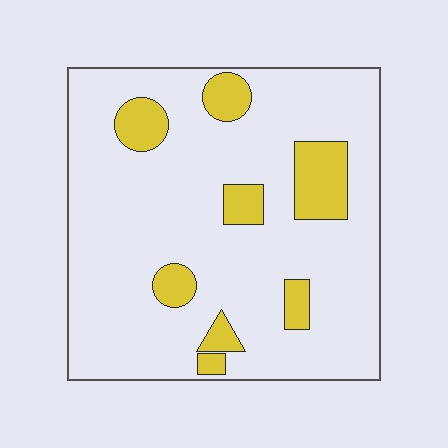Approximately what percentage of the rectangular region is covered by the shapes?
Approximately 15%.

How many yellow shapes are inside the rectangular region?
8.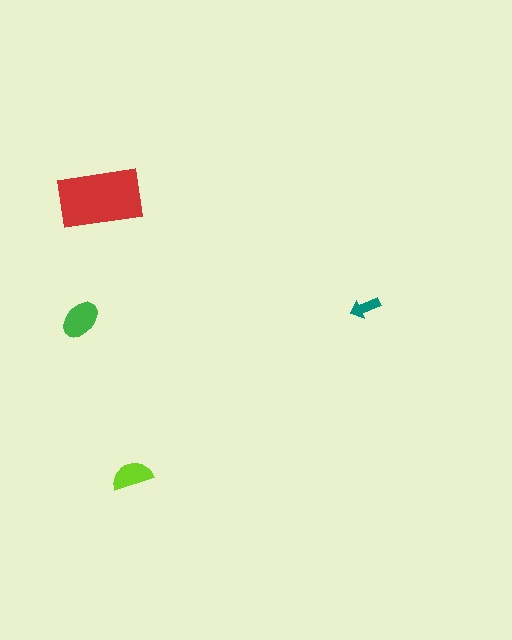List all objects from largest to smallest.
The red rectangle, the green ellipse, the lime semicircle, the teal arrow.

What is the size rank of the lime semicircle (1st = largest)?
3rd.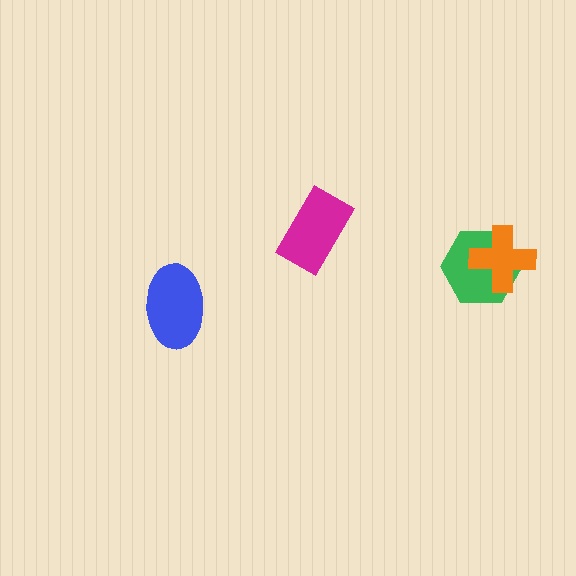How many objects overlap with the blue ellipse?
0 objects overlap with the blue ellipse.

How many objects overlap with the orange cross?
1 object overlaps with the orange cross.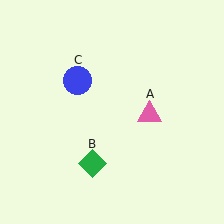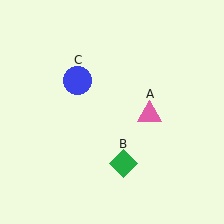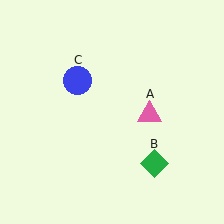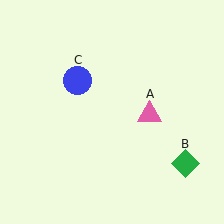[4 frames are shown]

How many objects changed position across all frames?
1 object changed position: green diamond (object B).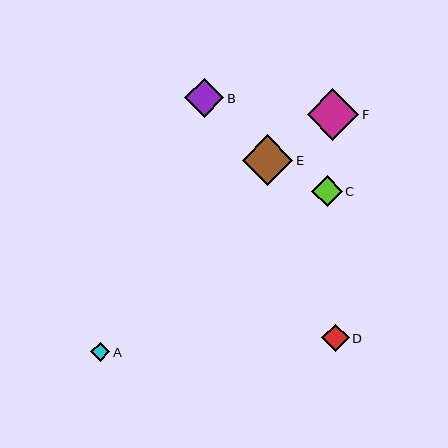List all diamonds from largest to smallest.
From largest to smallest: F, E, B, C, D, A.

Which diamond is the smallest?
Diamond A is the smallest with a size of approximately 19 pixels.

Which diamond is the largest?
Diamond F is the largest with a size of approximately 52 pixels.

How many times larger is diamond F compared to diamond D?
Diamond F is approximately 1.9 times the size of diamond D.